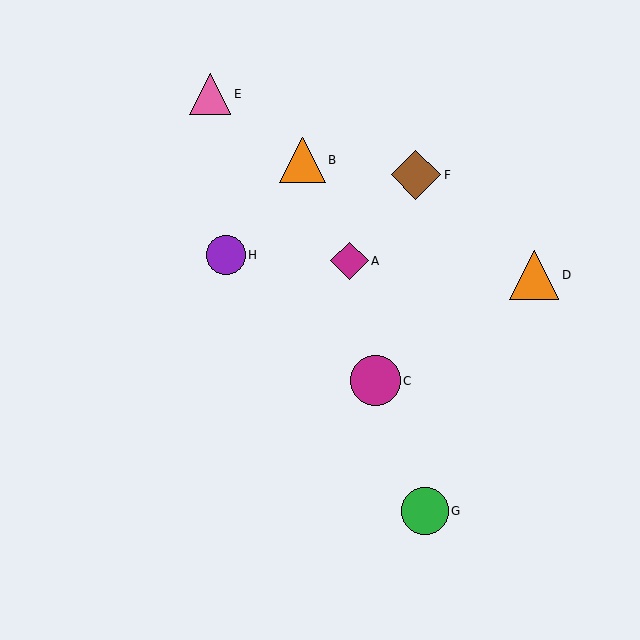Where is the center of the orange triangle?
The center of the orange triangle is at (303, 160).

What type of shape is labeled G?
Shape G is a green circle.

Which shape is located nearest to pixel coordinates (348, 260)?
The magenta diamond (labeled A) at (349, 261) is nearest to that location.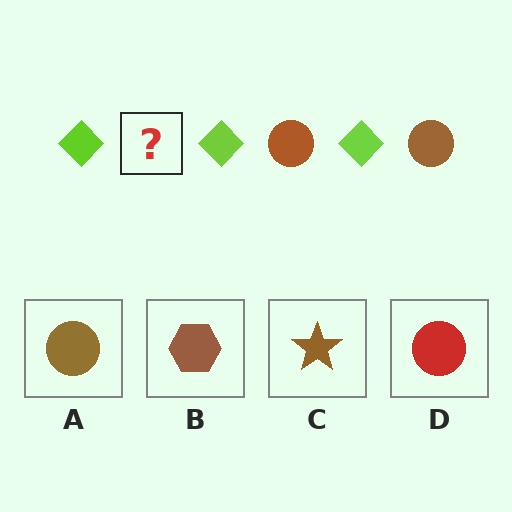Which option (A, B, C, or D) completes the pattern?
A.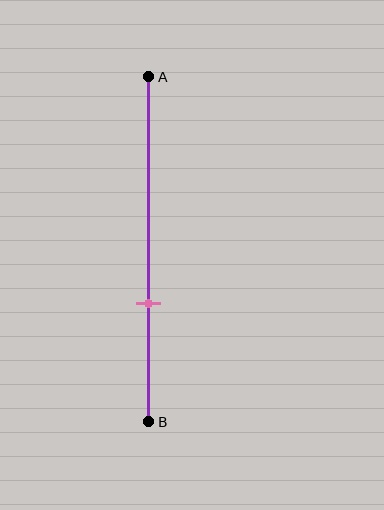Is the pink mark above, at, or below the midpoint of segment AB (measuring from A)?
The pink mark is below the midpoint of segment AB.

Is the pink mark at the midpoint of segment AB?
No, the mark is at about 65% from A, not at the 50% midpoint.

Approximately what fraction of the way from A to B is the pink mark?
The pink mark is approximately 65% of the way from A to B.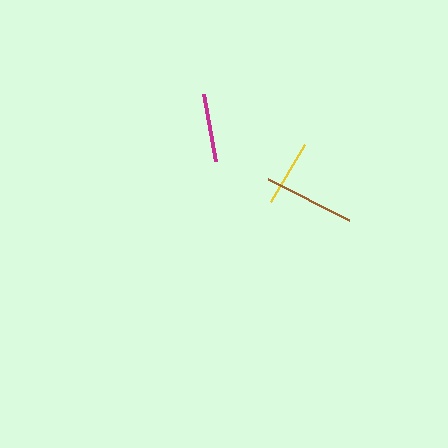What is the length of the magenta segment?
The magenta segment is approximately 67 pixels long.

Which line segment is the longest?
The brown line is the longest at approximately 90 pixels.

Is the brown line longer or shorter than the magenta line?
The brown line is longer than the magenta line.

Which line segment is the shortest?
The yellow line is the shortest at approximately 66 pixels.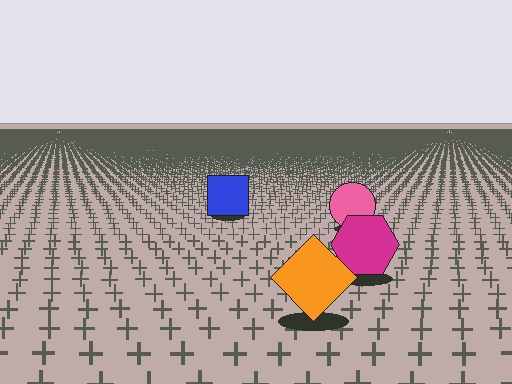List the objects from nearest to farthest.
From nearest to farthest: the orange diamond, the magenta hexagon, the pink circle, the blue square.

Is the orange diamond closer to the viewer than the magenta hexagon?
Yes. The orange diamond is closer — you can tell from the texture gradient: the ground texture is coarser near it.